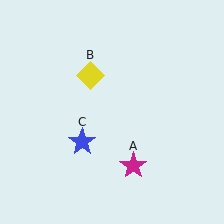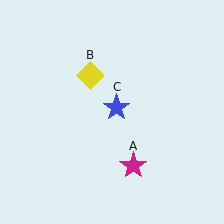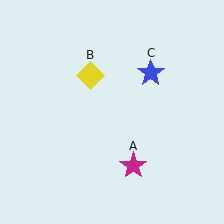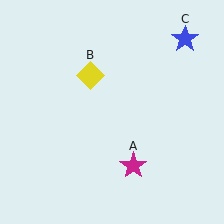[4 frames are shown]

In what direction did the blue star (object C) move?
The blue star (object C) moved up and to the right.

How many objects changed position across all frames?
1 object changed position: blue star (object C).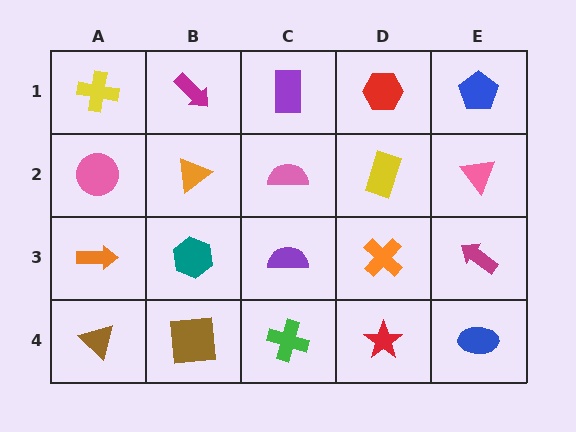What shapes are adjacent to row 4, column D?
An orange cross (row 3, column D), a green cross (row 4, column C), a blue ellipse (row 4, column E).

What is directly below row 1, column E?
A pink triangle.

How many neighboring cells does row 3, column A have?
3.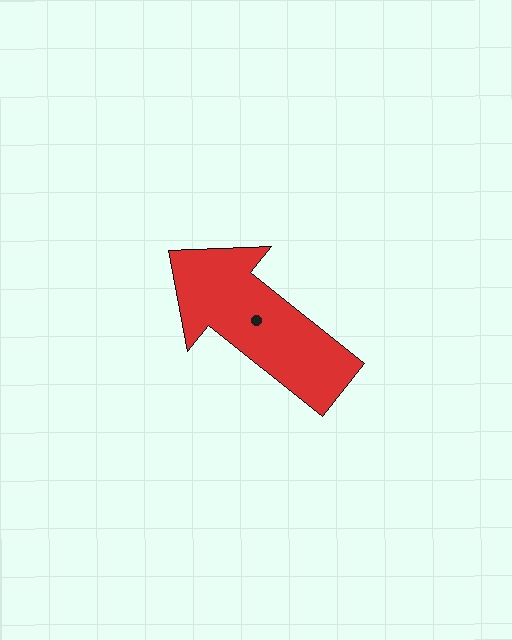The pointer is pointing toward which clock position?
Roughly 10 o'clock.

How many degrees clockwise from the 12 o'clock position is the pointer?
Approximately 309 degrees.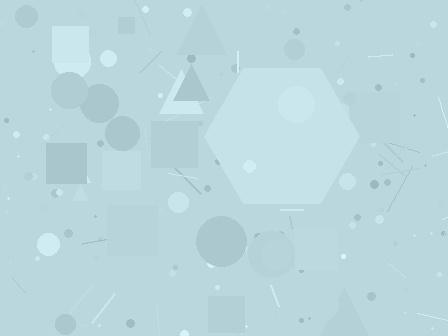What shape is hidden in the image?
A hexagon is hidden in the image.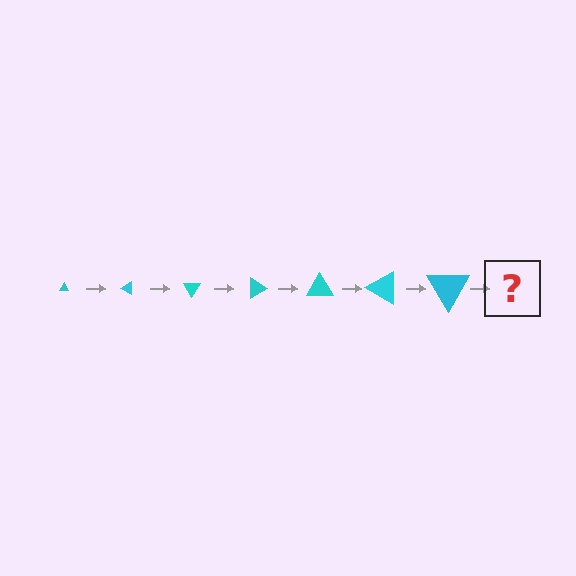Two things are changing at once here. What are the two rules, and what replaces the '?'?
The two rules are that the triangle grows larger each step and it rotates 30 degrees each step. The '?' should be a triangle, larger than the previous one and rotated 210 degrees from the start.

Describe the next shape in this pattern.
It should be a triangle, larger than the previous one and rotated 210 degrees from the start.